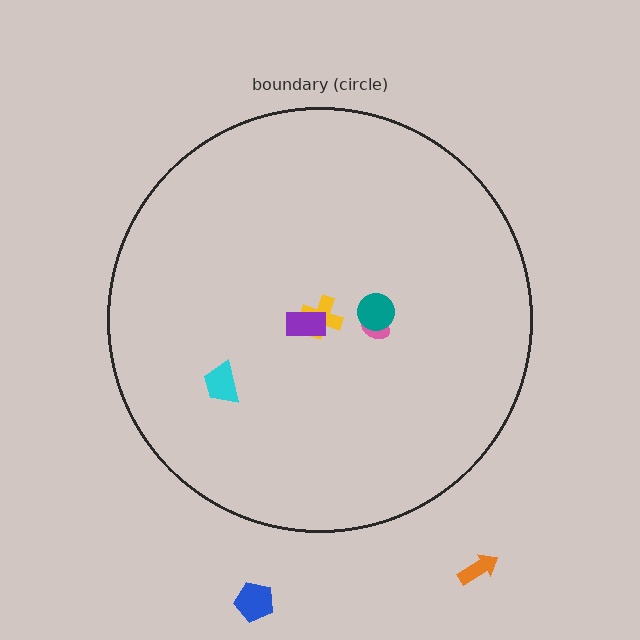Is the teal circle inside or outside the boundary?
Inside.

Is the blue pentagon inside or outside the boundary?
Outside.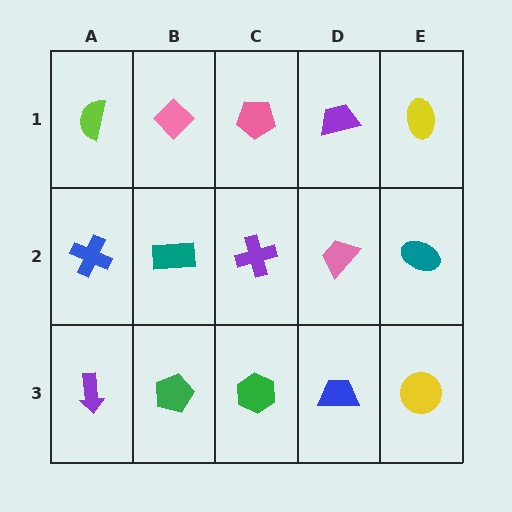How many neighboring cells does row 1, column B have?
3.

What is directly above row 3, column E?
A teal ellipse.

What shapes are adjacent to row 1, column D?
A pink trapezoid (row 2, column D), a pink pentagon (row 1, column C), a yellow ellipse (row 1, column E).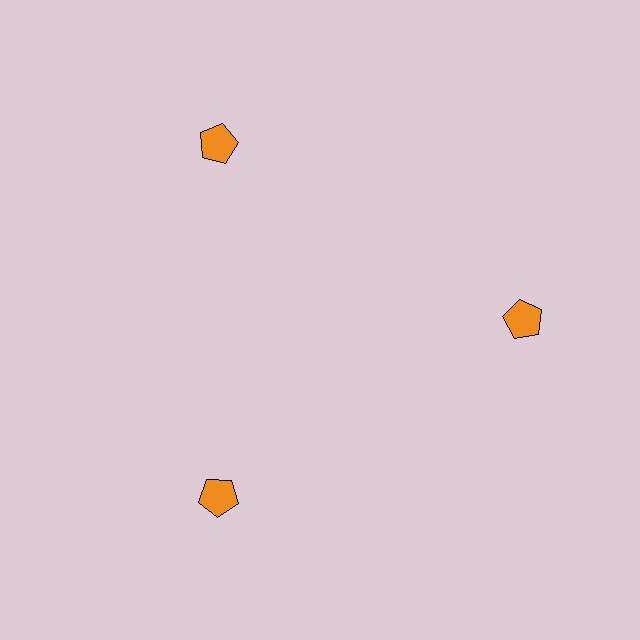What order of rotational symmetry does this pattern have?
This pattern has 3-fold rotational symmetry.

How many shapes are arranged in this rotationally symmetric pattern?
There are 3 shapes, arranged in 3 groups of 1.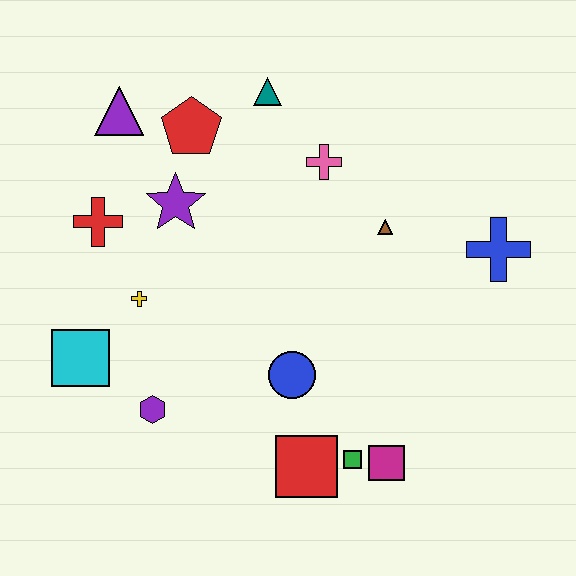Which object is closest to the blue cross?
The brown triangle is closest to the blue cross.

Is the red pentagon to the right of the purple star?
Yes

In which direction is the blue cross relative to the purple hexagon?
The blue cross is to the right of the purple hexagon.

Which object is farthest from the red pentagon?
The magenta square is farthest from the red pentagon.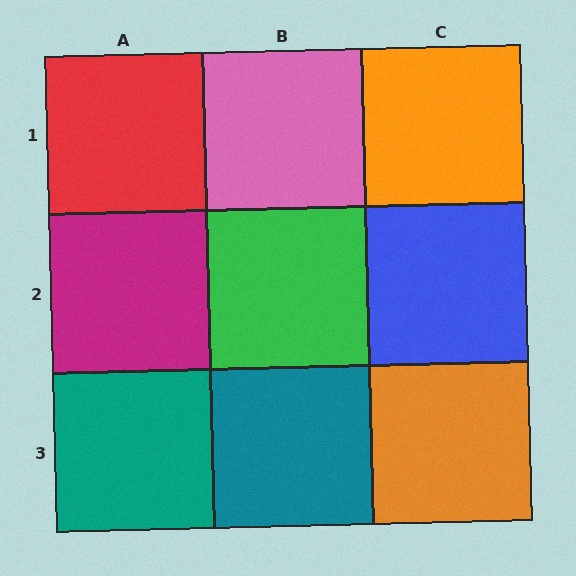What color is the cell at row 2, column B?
Green.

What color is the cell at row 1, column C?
Orange.